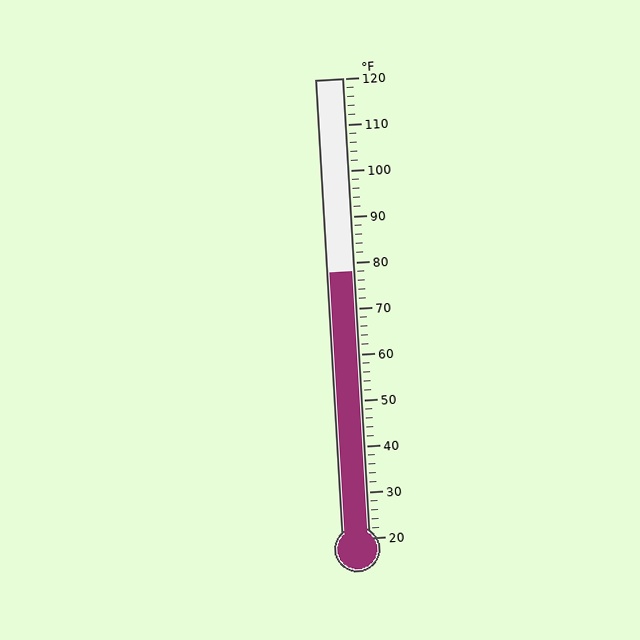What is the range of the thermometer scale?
The thermometer scale ranges from 20°F to 120°F.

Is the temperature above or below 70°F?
The temperature is above 70°F.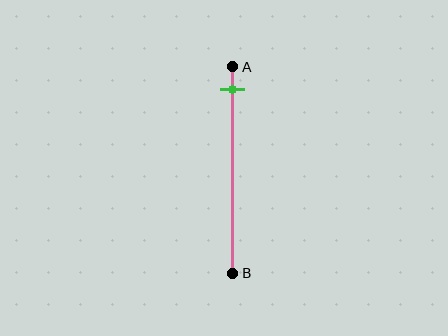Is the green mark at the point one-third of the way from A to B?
No, the mark is at about 10% from A, not at the 33% one-third point.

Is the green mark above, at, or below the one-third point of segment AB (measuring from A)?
The green mark is above the one-third point of segment AB.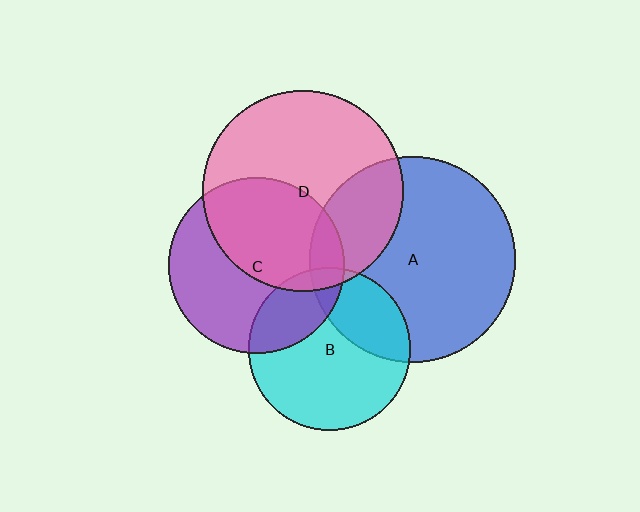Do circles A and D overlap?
Yes.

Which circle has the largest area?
Circle A (blue).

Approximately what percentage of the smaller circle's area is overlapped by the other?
Approximately 25%.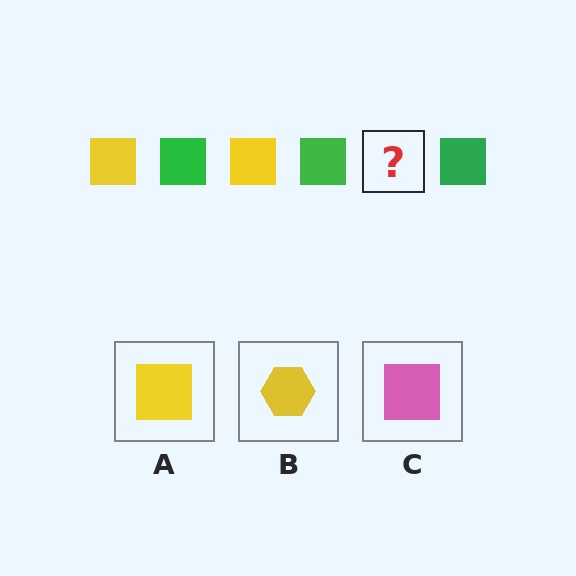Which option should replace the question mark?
Option A.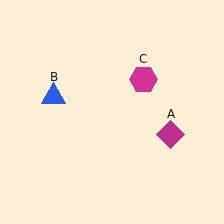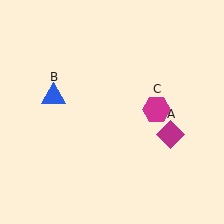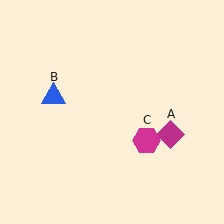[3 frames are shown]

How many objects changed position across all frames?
1 object changed position: magenta hexagon (object C).